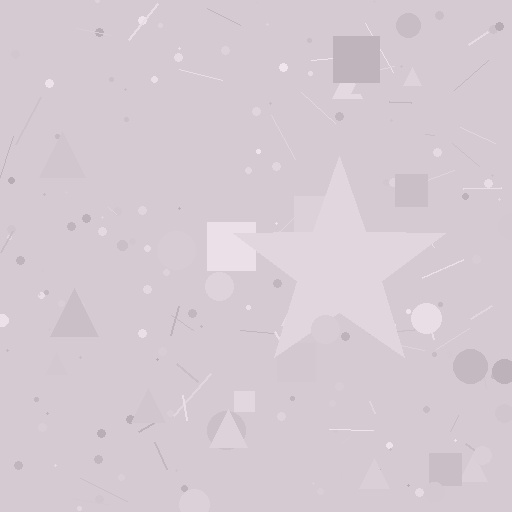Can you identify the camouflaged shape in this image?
The camouflaged shape is a star.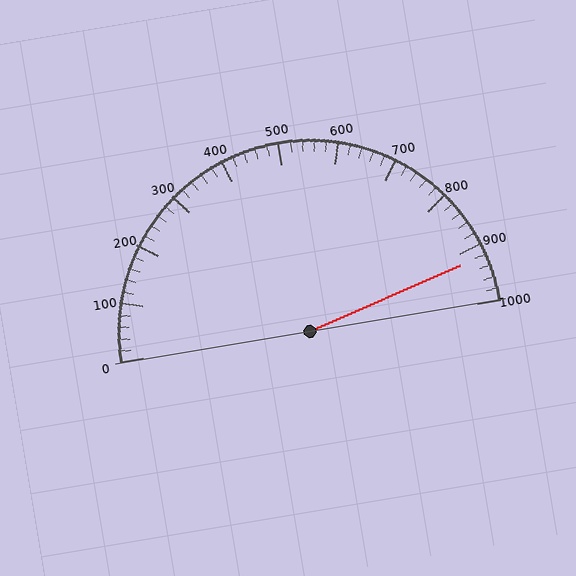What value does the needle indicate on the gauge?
The needle indicates approximately 920.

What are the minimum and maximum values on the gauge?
The gauge ranges from 0 to 1000.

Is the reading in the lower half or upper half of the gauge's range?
The reading is in the upper half of the range (0 to 1000).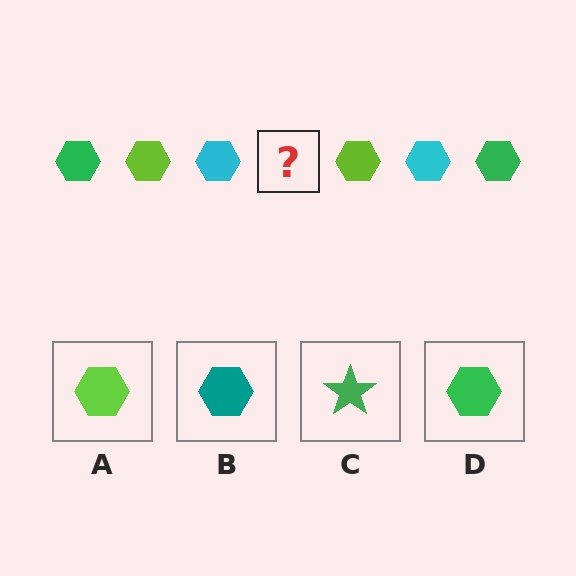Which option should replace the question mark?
Option D.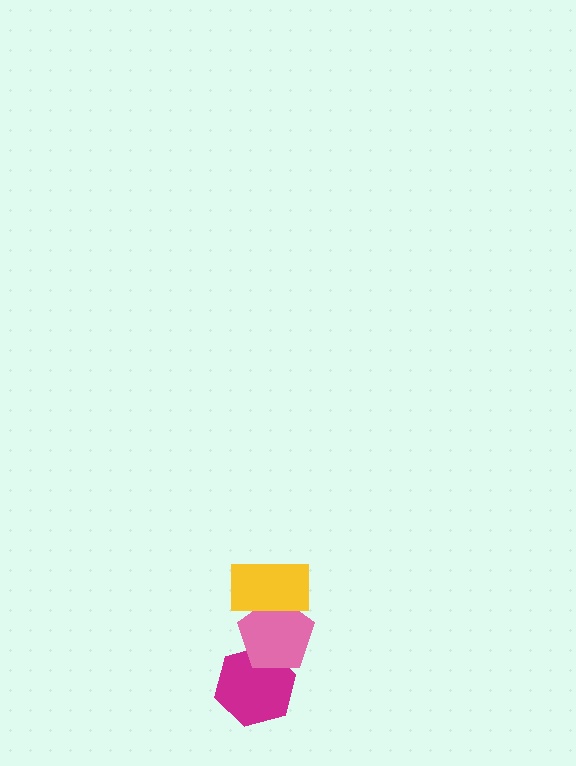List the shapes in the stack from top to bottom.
From top to bottom: the yellow rectangle, the pink pentagon, the magenta hexagon.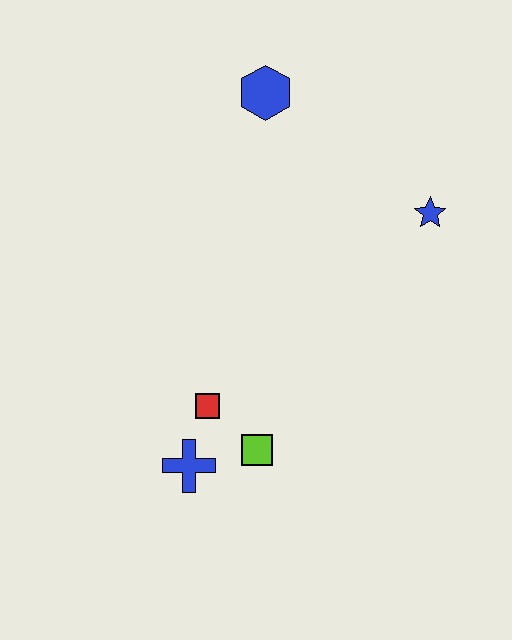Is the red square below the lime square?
No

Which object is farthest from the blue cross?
The blue hexagon is farthest from the blue cross.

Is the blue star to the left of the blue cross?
No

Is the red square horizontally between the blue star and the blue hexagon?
No